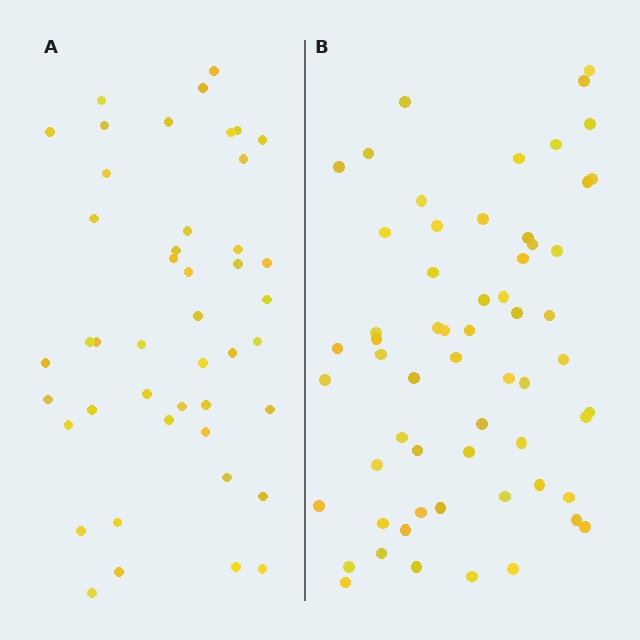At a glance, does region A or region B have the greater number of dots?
Region B (the right region) has more dots.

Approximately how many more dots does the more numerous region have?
Region B has approximately 15 more dots than region A.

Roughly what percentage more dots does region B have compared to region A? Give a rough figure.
About 35% more.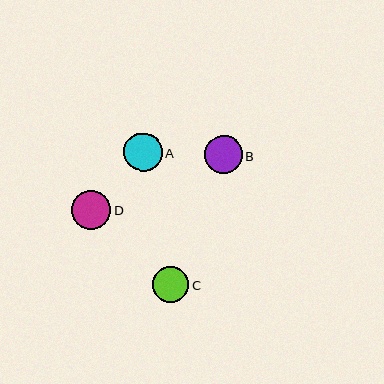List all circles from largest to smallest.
From largest to smallest: D, A, B, C.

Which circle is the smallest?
Circle C is the smallest with a size of approximately 36 pixels.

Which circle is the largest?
Circle D is the largest with a size of approximately 39 pixels.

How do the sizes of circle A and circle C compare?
Circle A and circle C are approximately the same size.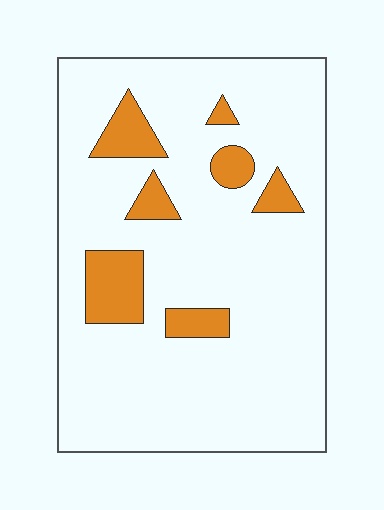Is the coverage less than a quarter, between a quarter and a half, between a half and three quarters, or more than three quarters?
Less than a quarter.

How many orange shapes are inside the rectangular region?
7.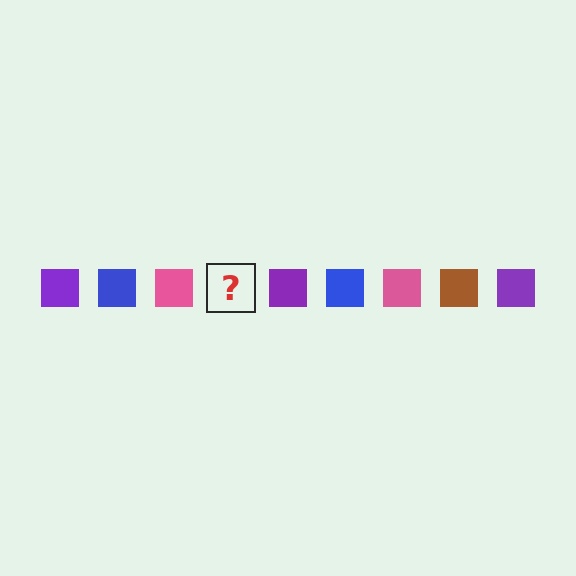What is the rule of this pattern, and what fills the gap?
The rule is that the pattern cycles through purple, blue, pink, brown squares. The gap should be filled with a brown square.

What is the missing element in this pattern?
The missing element is a brown square.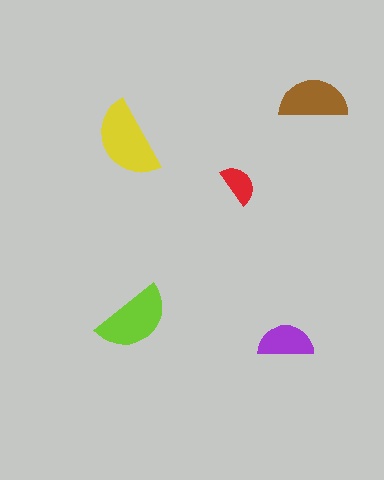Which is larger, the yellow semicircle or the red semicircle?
The yellow one.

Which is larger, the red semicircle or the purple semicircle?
The purple one.